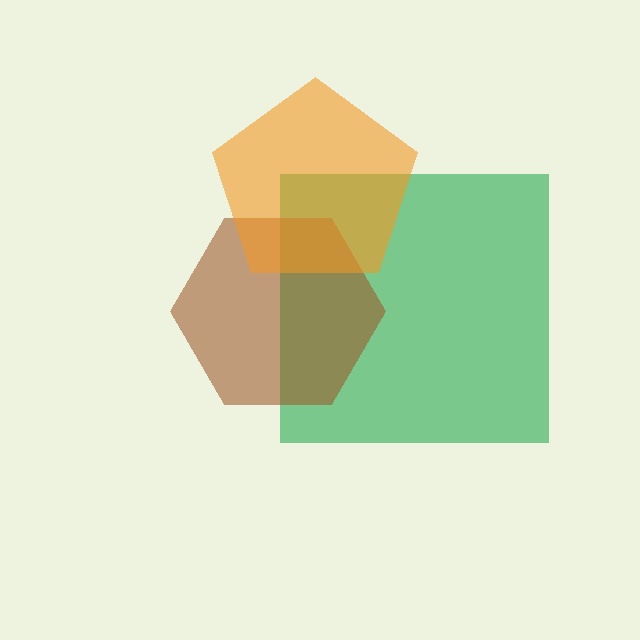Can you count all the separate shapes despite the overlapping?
Yes, there are 3 separate shapes.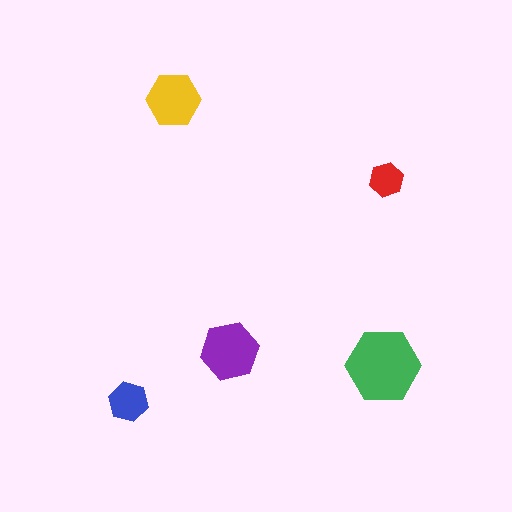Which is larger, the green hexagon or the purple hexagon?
The green one.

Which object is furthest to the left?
The blue hexagon is leftmost.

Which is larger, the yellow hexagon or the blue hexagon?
The yellow one.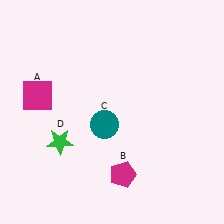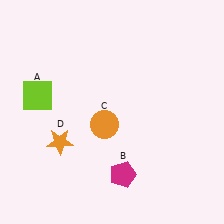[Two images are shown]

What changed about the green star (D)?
In Image 1, D is green. In Image 2, it changed to orange.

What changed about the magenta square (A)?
In Image 1, A is magenta. In Image 2, it changed to lime.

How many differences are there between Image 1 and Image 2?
There are 3 differences between the two images.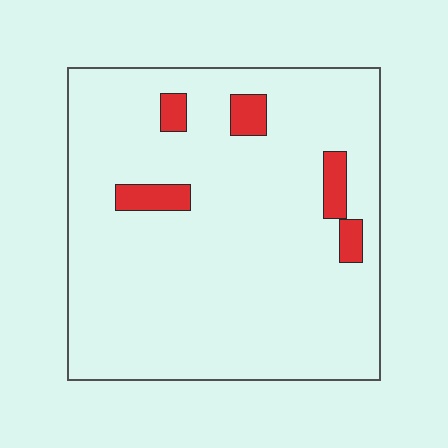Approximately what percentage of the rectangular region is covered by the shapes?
Approximately 5%.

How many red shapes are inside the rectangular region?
5.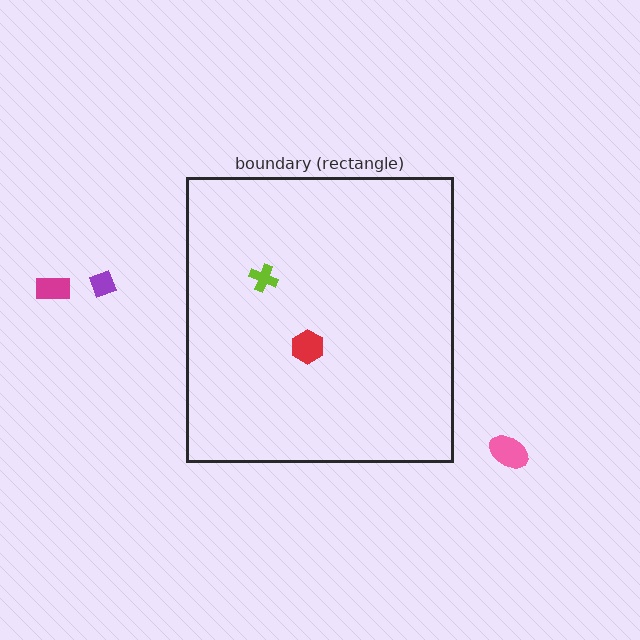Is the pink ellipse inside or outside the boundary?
Outside.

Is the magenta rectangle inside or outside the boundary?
Outside.